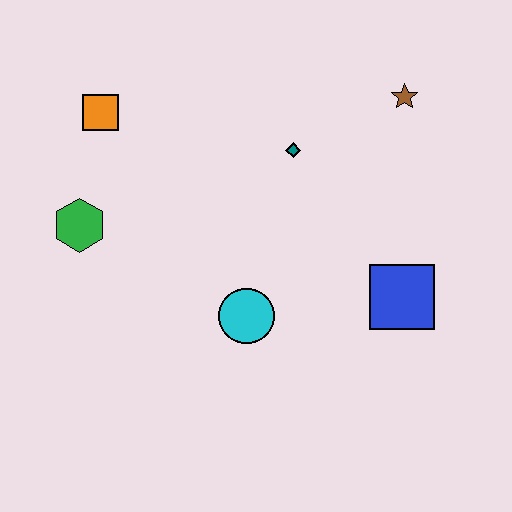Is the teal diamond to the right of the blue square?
No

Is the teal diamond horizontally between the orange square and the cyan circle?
No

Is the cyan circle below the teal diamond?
Yes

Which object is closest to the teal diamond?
The brown star is closest to the teal diamond.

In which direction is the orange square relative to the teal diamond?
The orange square is to the left of the teal diamond.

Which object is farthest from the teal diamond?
The green hexagon is farthest from the teal diamond.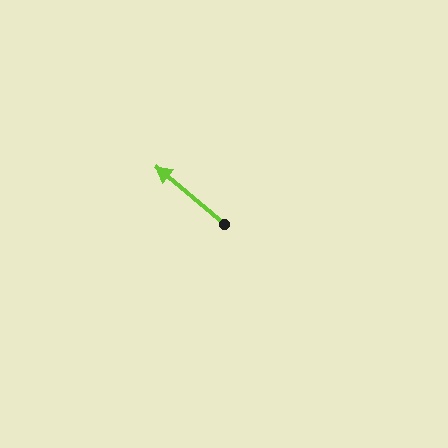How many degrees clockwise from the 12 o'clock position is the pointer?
Approximately 310 degrees.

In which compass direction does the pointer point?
Northwest.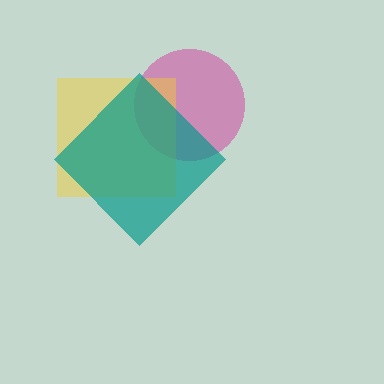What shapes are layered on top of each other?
The layered shapes are: a magenta circle, a yellow square, a teal diamond.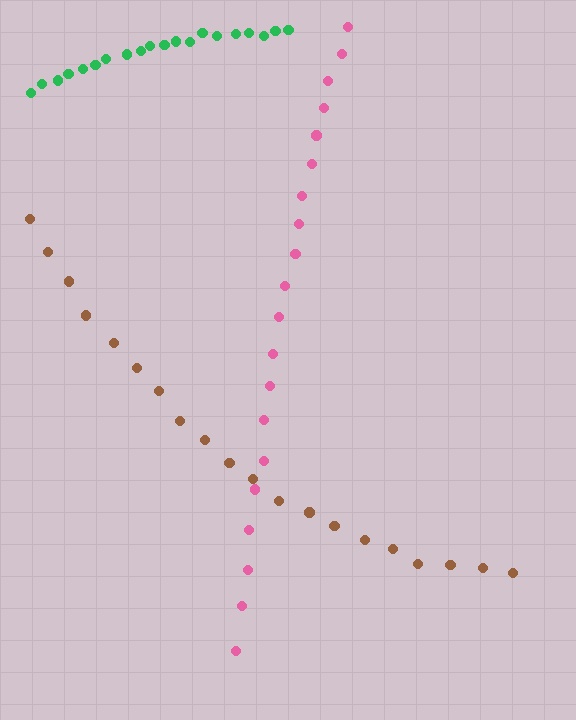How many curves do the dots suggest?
There are 3 distinct paths.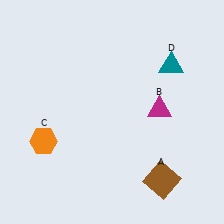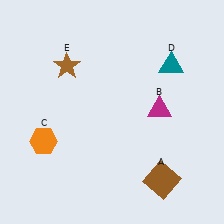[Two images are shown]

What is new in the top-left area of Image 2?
A brown star (E) was added in the top-left area of Image 2.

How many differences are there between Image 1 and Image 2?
There is 1 difference between the two images.